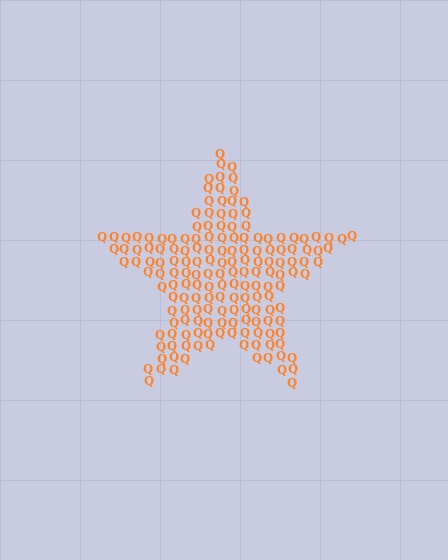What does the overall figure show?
The overall figure shows a star.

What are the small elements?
The small elements are letter Q's.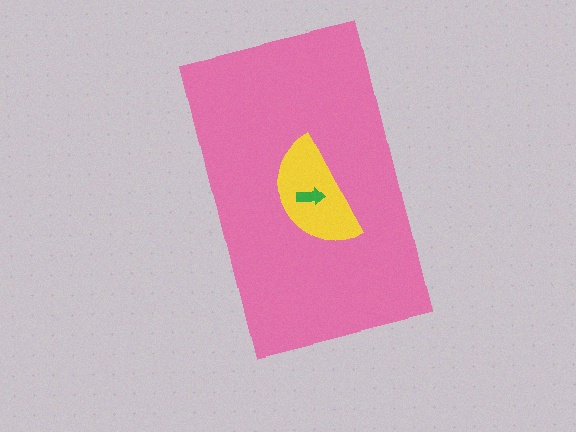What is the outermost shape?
The pink rectangle.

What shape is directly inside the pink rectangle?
The yellow semicircle.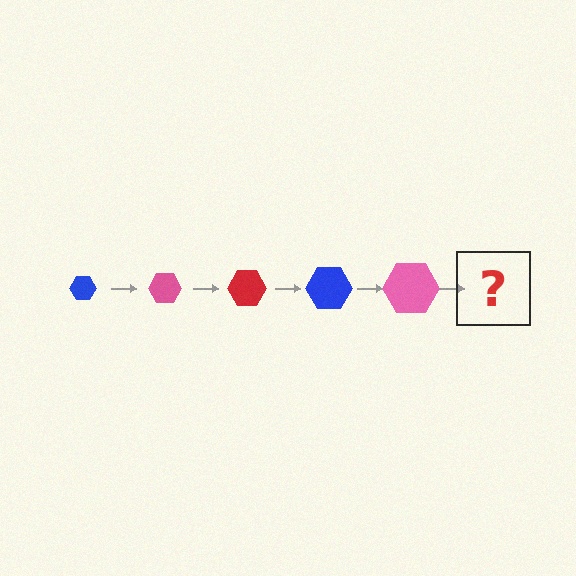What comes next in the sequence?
The next element should be a red hexagon, larger than the previous one.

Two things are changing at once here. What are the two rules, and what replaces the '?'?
The two rules are that the hexagon grows larger each step and the color cycles through blue, pink, and red. The '?' should be a red hexagon, larger than the previous one.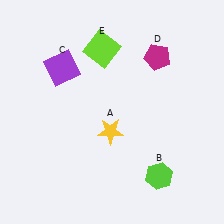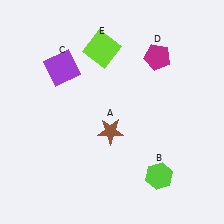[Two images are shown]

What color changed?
The star (A) changed from yellow in Image 1 to brown in Image 2.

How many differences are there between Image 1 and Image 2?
There is 1 difference between the two images.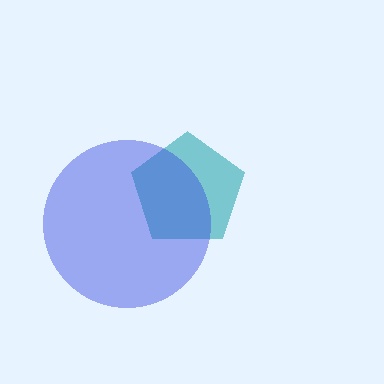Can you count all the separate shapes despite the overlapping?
Yes, there are 2 separate shapes.